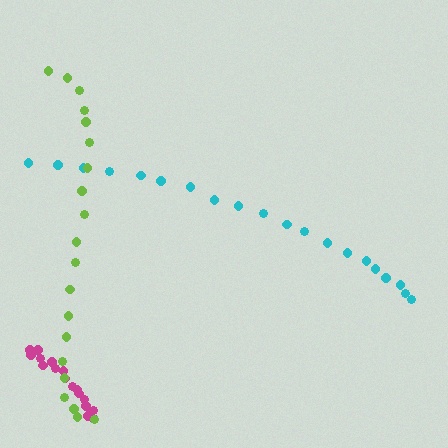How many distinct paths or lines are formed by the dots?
There are 3 distinct paths.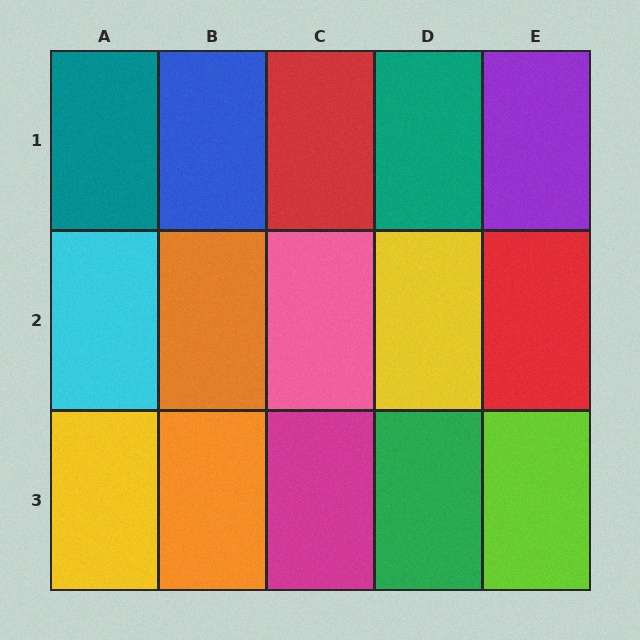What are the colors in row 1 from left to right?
Teal, blue, red, teal, purple.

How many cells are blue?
1 cell is blue.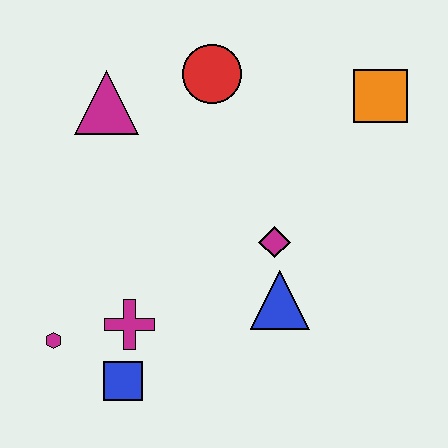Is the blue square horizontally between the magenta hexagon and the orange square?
Yes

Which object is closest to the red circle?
The magenta triangle is closest to the red circle.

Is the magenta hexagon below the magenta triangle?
Yes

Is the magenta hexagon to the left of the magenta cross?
Yes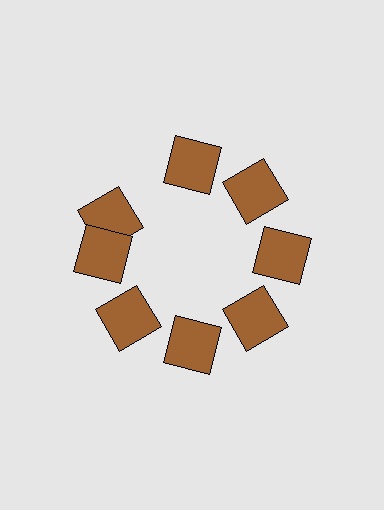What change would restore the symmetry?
The symmetry would be restored by rotating it back into even spacing with its neighbors so that all 8 squares sit at equal angles and equal distance from the center.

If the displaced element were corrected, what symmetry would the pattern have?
It would have 8-fold rotational symmetry — the pattern would map onto itself every 45 degrees.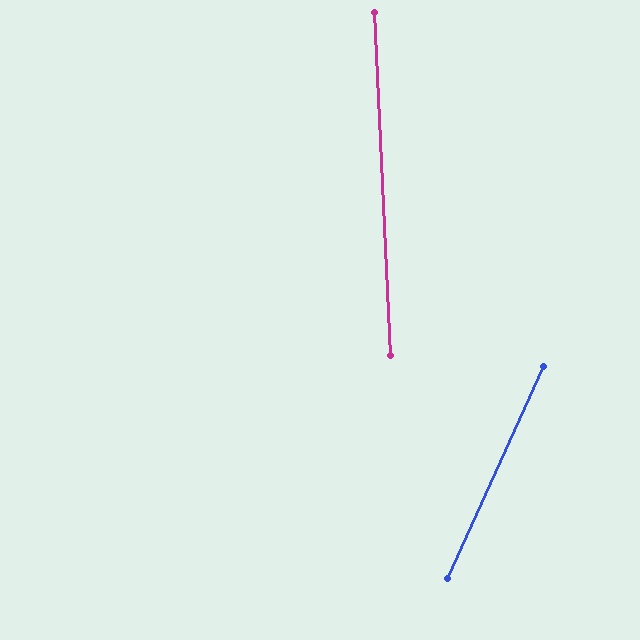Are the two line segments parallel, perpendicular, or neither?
Neither parallel nor perpendicular — they differ by about 27°.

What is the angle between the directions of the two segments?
Approximately 27 degrees.